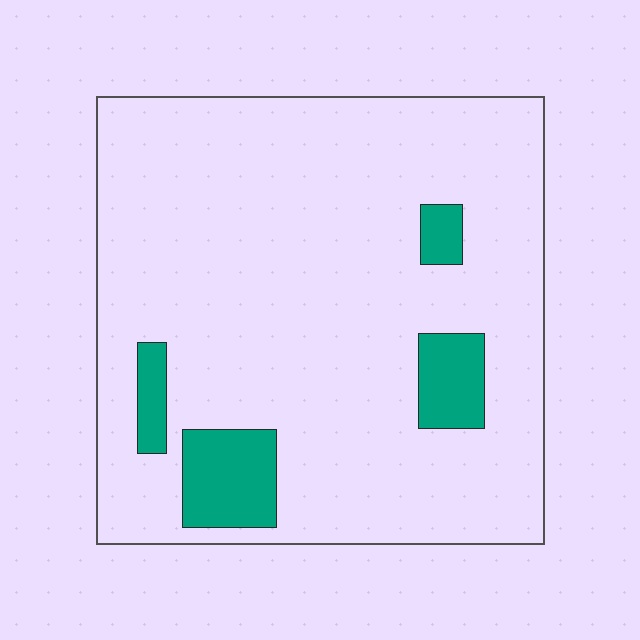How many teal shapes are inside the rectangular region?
4.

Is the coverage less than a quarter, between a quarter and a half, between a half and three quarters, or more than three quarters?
Less than a quarter.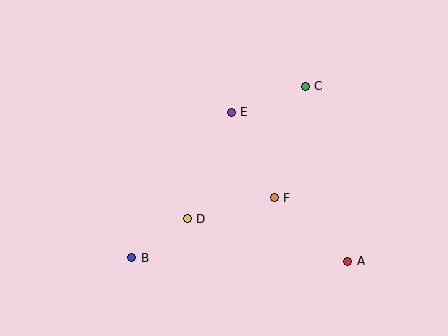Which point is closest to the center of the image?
Point E at (231, 112) is closest to the center.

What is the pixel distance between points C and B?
The distance between C and B is 244 pixels.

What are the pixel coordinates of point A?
Point A is at (348, 261).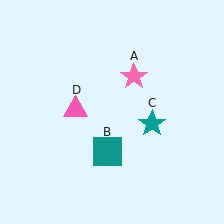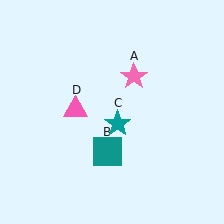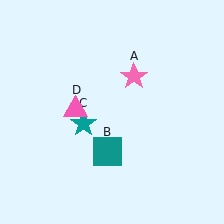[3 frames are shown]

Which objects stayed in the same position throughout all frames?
Pink star (object A) and teal square (object B) and pink triangle (object D) remained stationary.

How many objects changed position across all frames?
1 object changed position: teal star (object C).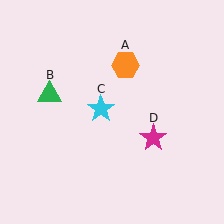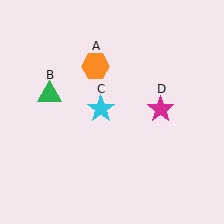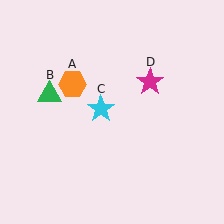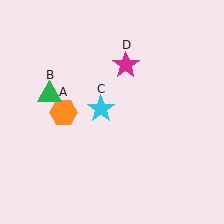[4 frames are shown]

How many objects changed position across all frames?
2 objects changed position: orange hexagon (object A), magenta star (object D).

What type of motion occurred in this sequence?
The orange hexagon (object A), magenta star (object D) rotated counterclockwise around the center of the scene.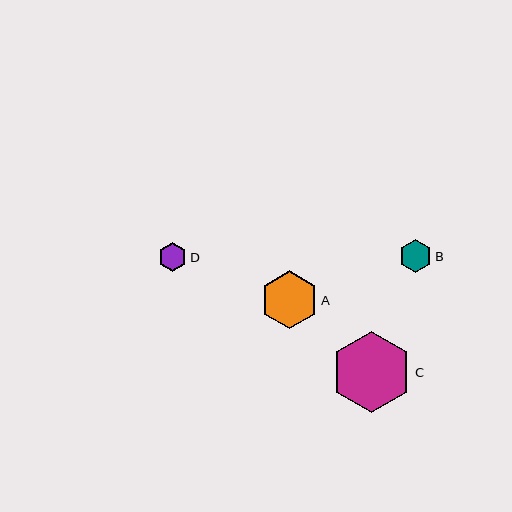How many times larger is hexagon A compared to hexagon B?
Hexagon A is approximately 1.8 times the size of hexagon B.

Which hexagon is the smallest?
Hexagon D is the smallest with a size of approximately 29 pixels.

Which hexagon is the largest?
Hexagon C is the largest with a size of approximately 81 pixels.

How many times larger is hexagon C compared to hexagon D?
Hexagon C is approximately 2.8 times the size of hexagon D.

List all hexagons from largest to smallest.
From largest to smallest: C, A, B, D.